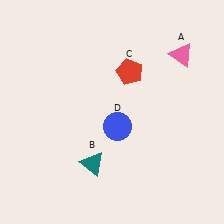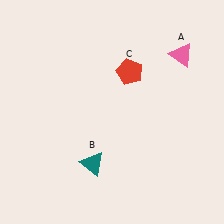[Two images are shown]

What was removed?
The blue circle (D) was removed in Image 2.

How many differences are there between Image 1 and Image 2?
There is 1 difference between the two images.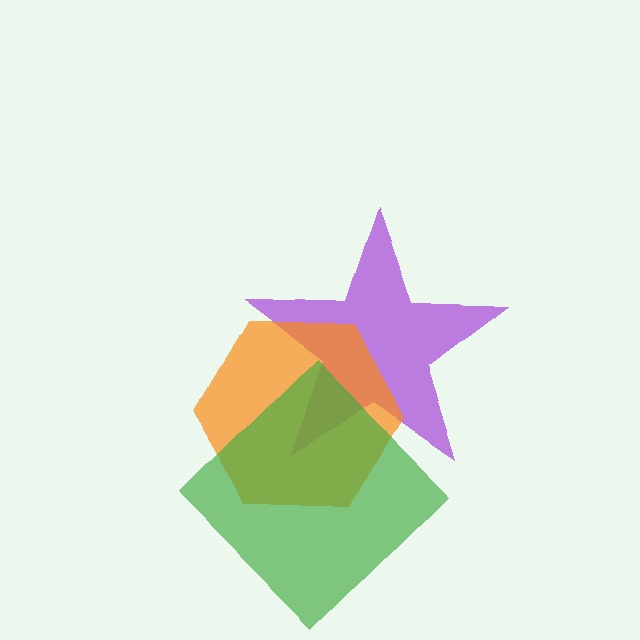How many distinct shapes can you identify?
There are 3 distinct shapes: a purple star, an orange hexagon, a green diamond.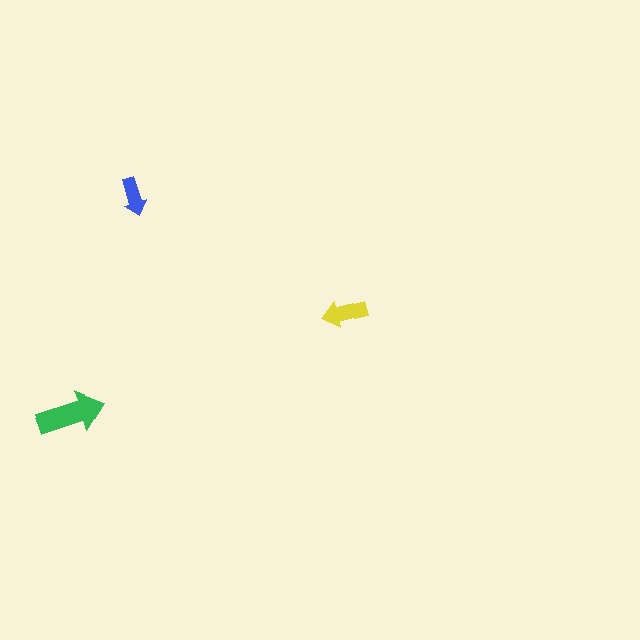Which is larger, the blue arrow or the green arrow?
The green one.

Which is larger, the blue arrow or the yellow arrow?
The yellow one.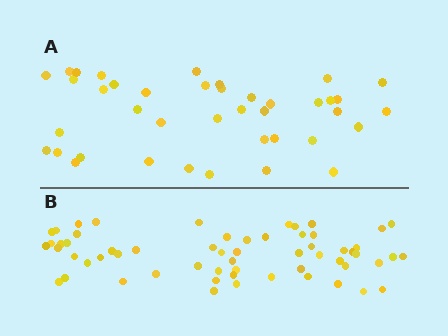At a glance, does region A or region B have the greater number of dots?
Region B (the bottom region) has more dots.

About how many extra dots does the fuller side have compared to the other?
Region B has approximately 20 more dots than region A.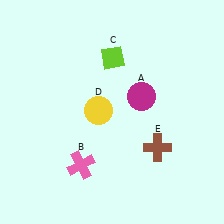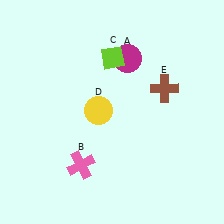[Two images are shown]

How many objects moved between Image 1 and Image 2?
2 objects moved between the two images.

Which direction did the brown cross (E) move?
The brown cross (E) moved up.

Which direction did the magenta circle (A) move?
The magenta circle (A) moved up.